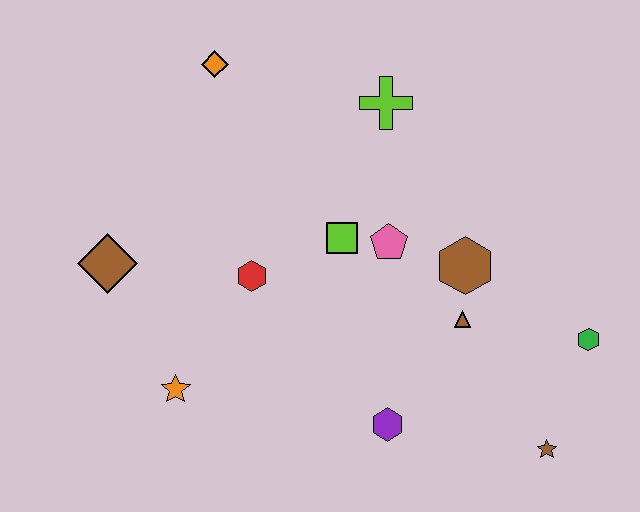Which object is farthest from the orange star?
The green hexagon is farthest from the orange star.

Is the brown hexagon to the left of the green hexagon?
Yes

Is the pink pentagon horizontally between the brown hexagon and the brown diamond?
Yes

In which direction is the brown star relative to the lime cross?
The brown star is below the lime cross.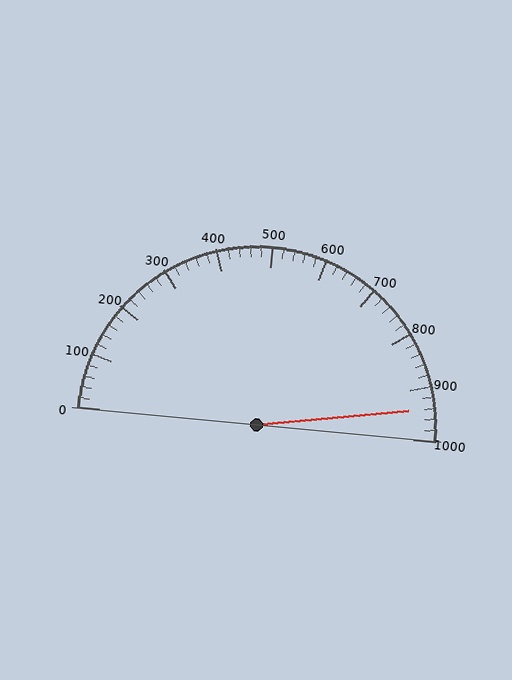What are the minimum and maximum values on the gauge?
The gauge ranges from 0 to 1000.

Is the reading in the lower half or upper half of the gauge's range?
The reading is in the upper half of the range (0 to 1000).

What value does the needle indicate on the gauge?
The needle indicates approximately 940.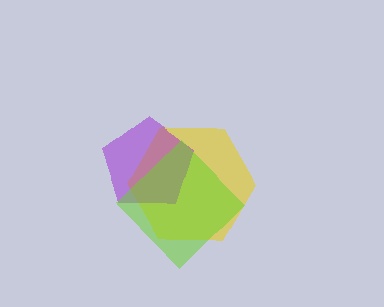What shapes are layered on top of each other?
The layered shapes are: a yellow hexagon, a purple pentagon, a lime diamond.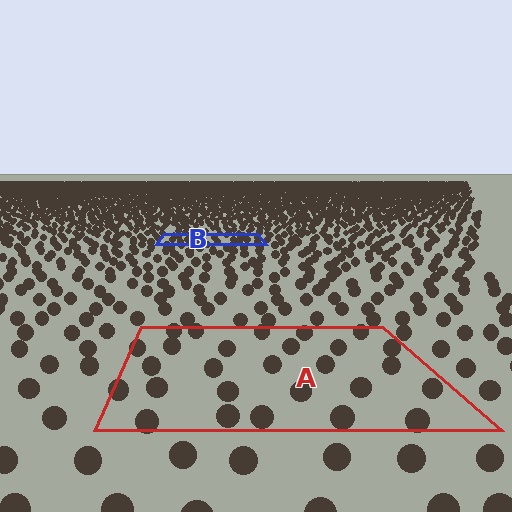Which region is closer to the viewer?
Region A is closer. The texture elements there are larger and more spread out.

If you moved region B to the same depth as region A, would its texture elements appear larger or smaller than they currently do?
They would appear larger. At a closer depth, the same texture elements are projected at a bigger on-screen size.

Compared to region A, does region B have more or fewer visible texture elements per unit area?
Region B has more texture elements per unit area — they are packed more densely because it is farther away.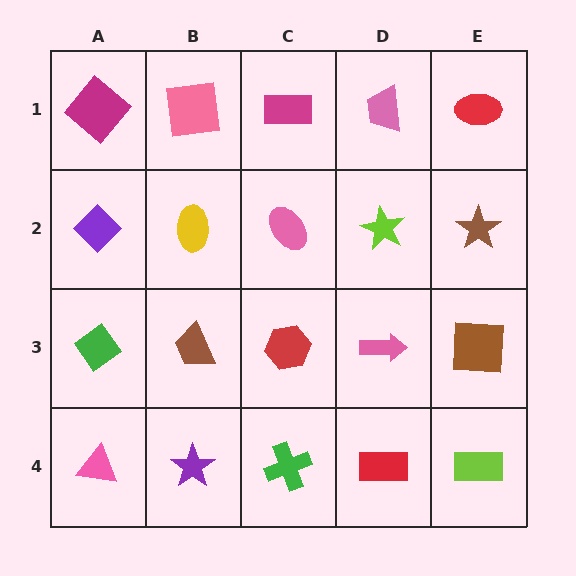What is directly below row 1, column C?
A pink ellipse.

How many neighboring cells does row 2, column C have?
4.